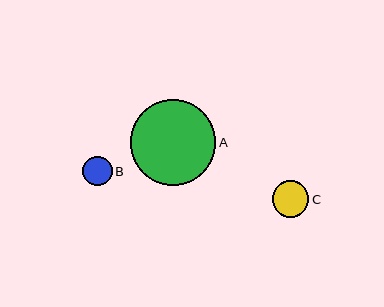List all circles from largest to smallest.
From largest to smallest: A, C, B.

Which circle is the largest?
Circle A is the largest with a size of approximately 86 pixels.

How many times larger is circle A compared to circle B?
Circle A is approximately 2.9 times the size of circle B.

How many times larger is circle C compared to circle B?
Circle C is approximately 1.3 times the size of circle B.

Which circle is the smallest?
Circle B is the smallest with a size of approximately 29 pixels.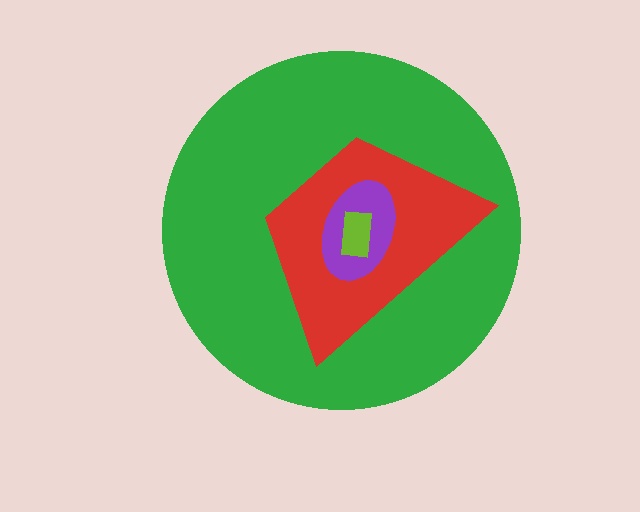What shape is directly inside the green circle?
The red trapezoid.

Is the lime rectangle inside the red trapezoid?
Yes.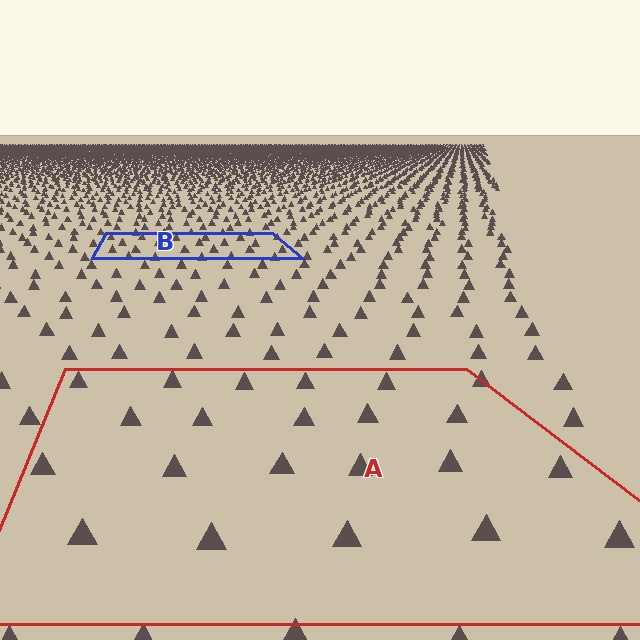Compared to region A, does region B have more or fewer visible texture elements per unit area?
Region B has more texture elements per unit area — they are packed more densely because it is farther away.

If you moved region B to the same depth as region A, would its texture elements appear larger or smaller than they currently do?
They would appear larger. At a closer depth, the same texture elements are projected at a bigger on-screen size.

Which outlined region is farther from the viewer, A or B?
Region B is farther from the viewer — the texture elements inside it appear smaller and more densely packed.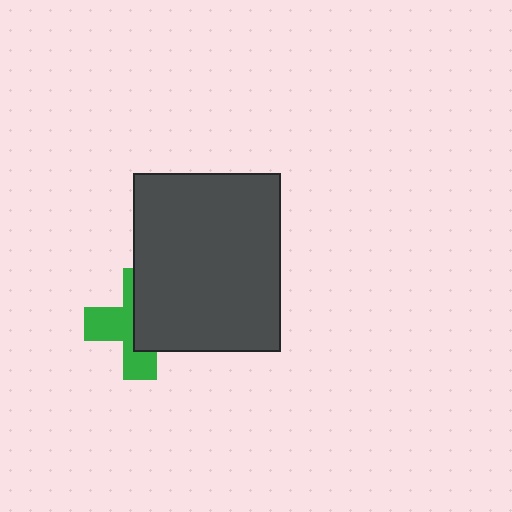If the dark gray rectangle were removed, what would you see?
You would see the complete green cross.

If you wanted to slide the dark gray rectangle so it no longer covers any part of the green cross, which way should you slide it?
Slide it right — that is the most direct way to separate the two shapes.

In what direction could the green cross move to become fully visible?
The green cross could move left. That would shift it out from behind the dark gray rectangle entirely.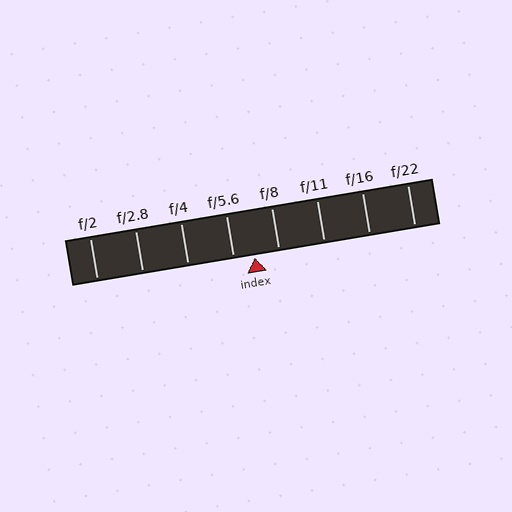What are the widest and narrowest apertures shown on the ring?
The widest aperture shown is f/2 and the narrowest is f/22.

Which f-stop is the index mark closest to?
The index mark is closest to f/5.6.